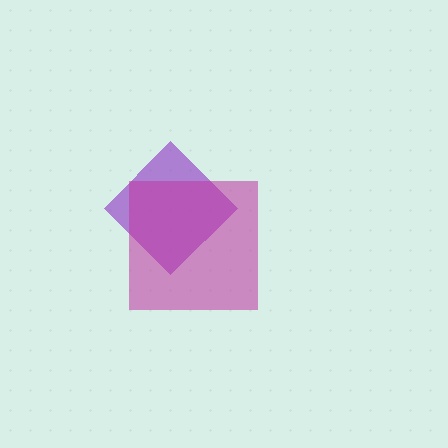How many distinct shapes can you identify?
There are 2 distinct shapes: a purple diamond, a magenta square.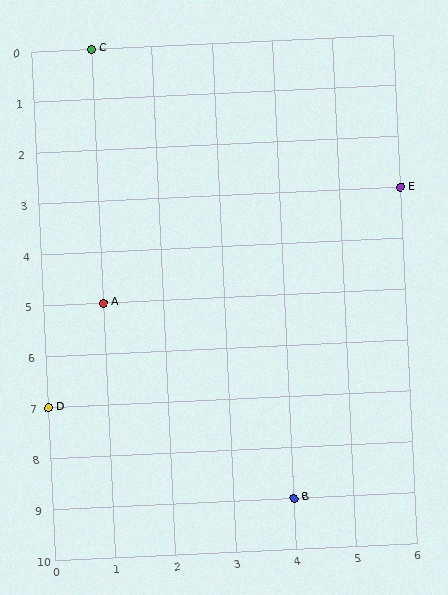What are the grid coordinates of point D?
Point D is at grid coordinates (0, 7).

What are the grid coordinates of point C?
Point C is at grid coordinates (1, 0).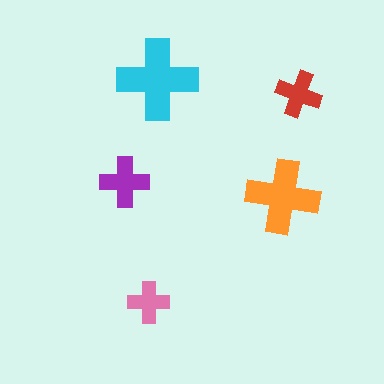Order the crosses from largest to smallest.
the cyan one, the orange one, the purple one, the red one, the pink one.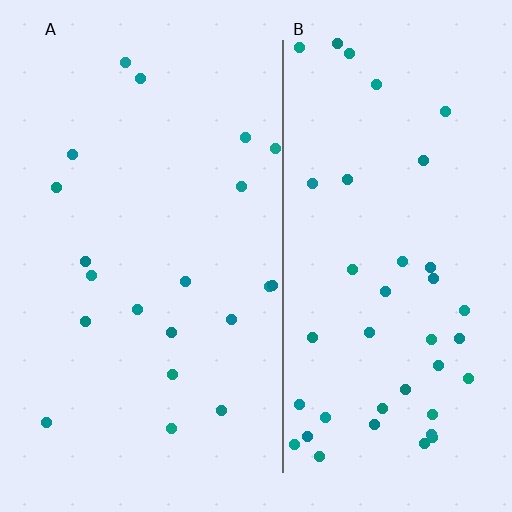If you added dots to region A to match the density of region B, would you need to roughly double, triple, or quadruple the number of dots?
Approximately double.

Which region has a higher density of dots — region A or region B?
B (the right).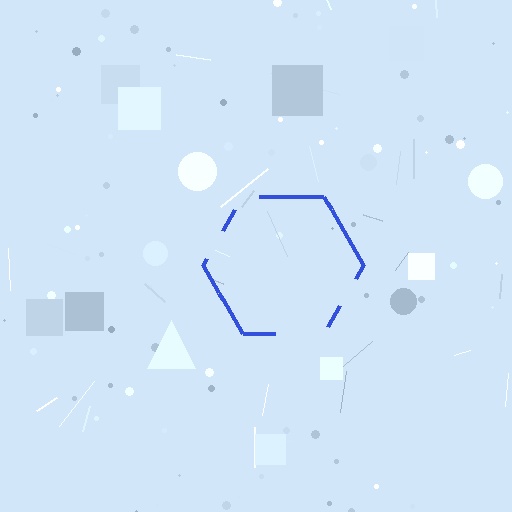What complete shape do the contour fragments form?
The contour fragments form a hexagon.